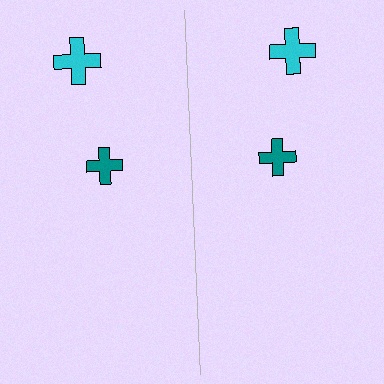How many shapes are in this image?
There are 4 shapes in this image.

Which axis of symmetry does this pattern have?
The pattern has a vertical axis of symmetry running through the center of the image.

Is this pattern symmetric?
Yes, this pattern has bilateral (reflection) symmetry.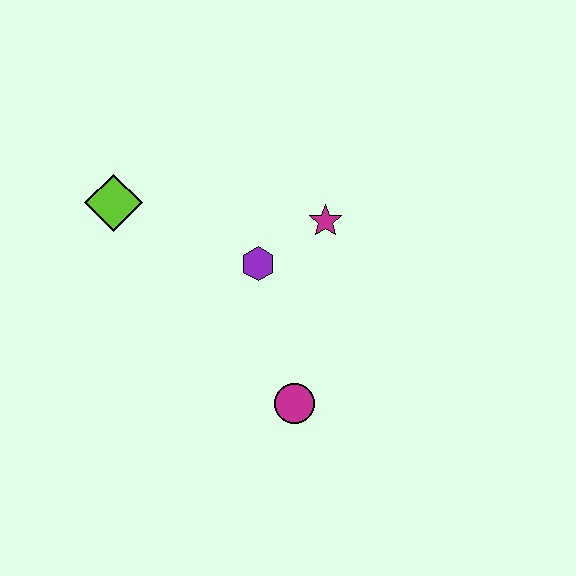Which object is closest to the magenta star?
The purple hexagon is closest to the magenta star.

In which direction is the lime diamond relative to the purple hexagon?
The lime diamond is to the left of the purple hexagon.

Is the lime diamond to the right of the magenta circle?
No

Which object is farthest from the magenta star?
The lime diamond is farthest from the magenta star.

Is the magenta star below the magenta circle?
No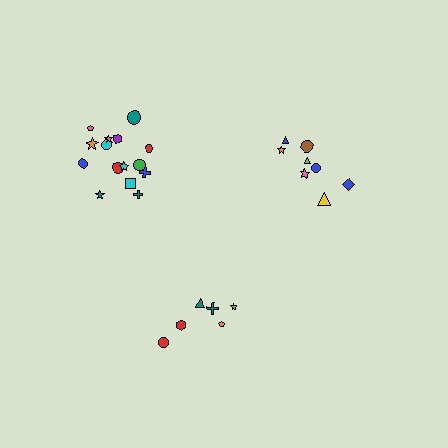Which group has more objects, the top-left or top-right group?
The top-left group.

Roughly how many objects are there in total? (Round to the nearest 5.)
Roughly 30 objects in total.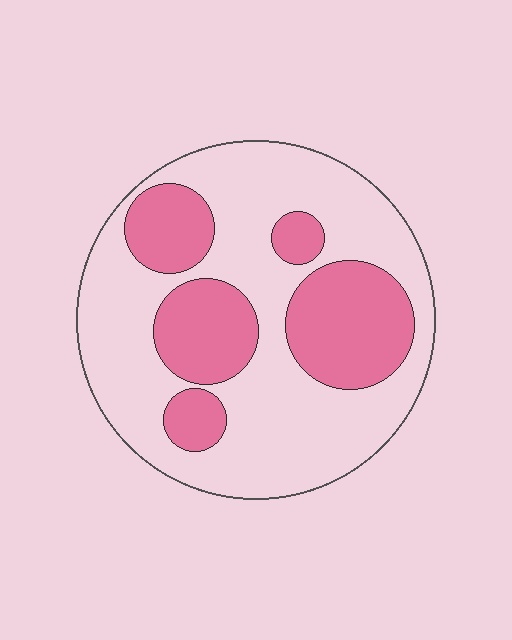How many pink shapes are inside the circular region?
5.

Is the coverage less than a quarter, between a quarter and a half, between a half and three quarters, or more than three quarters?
Between a quarter and a half.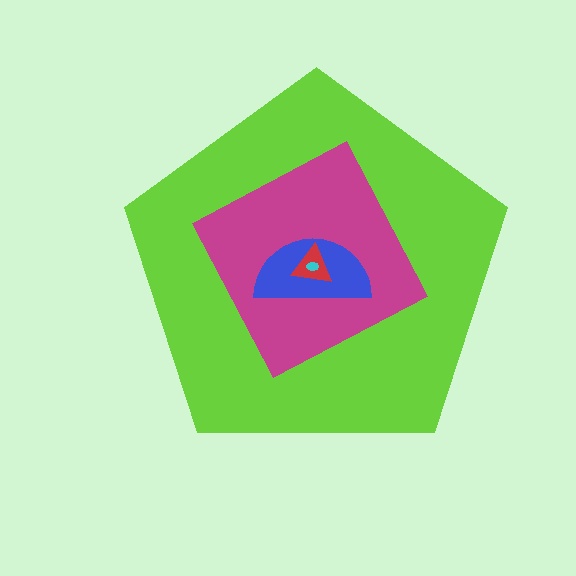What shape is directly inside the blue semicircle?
The red triangle.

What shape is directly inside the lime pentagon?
The magenta diamond.